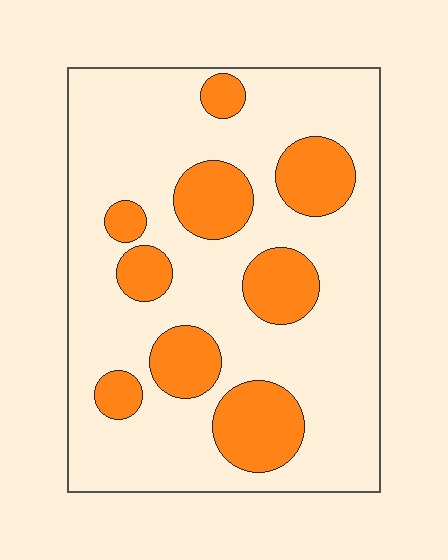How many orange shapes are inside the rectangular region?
9.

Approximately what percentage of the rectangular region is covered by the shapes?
Approximately 25%.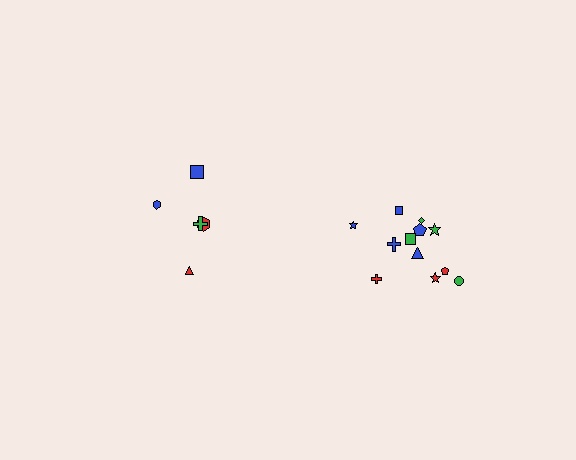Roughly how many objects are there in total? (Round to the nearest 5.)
Roughly 15 objects in total.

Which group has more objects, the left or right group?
The right group.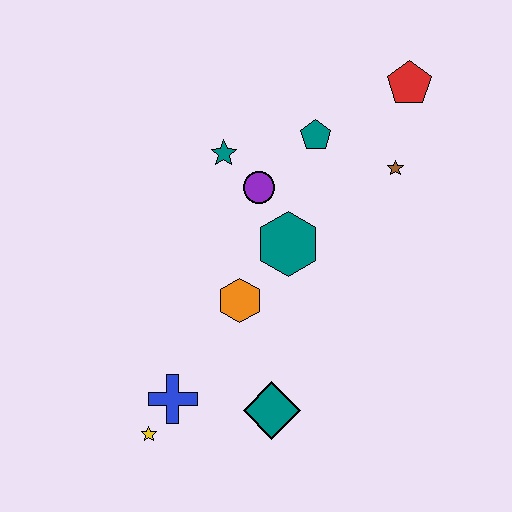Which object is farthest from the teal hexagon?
The yellow star is farthest from the teal hexagon.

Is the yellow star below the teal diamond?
Yes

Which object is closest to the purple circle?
The teal star is closest to the purple circle.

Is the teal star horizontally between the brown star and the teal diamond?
No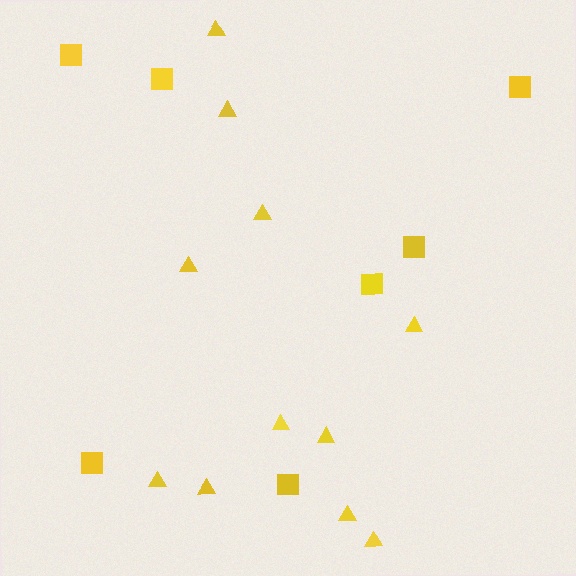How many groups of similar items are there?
There are 2 groups: one group of triangles (11) and one group of squares (7).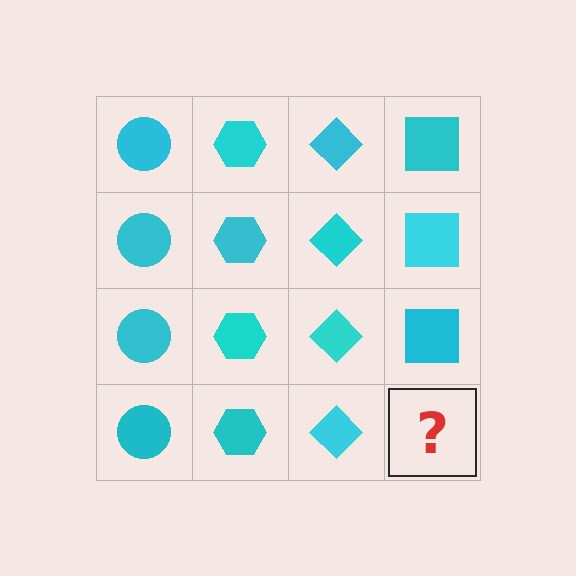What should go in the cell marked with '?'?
The missing cell should contain a cyan square.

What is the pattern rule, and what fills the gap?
The rule is that each column has a consistent shape. The gap should be filled with a cyan square.